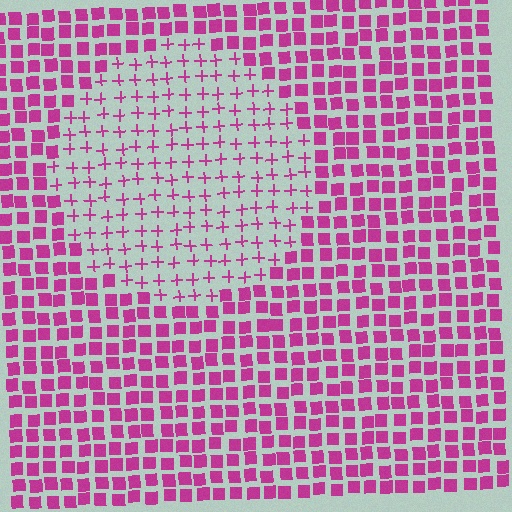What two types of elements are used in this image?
The image uses plus signs inside the circle region and squares outside it.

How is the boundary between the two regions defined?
The boundary is defined by a change in element shape: plus signs inside vs. squares outside. All elements share the same color and spacing.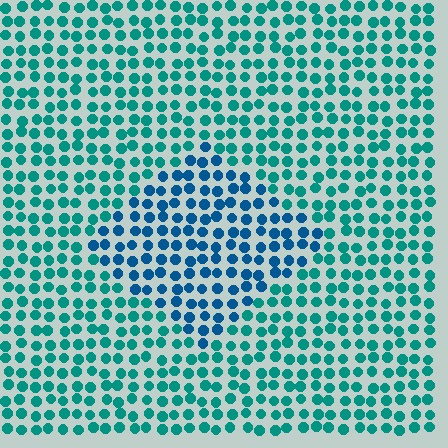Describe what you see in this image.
The image is filled with small teal elements in a uniform arrangement. A diamond-shaped region is visible where the elements are tinted to a slightly different hue, forming a subtle color boundary.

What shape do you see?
I see a diamond.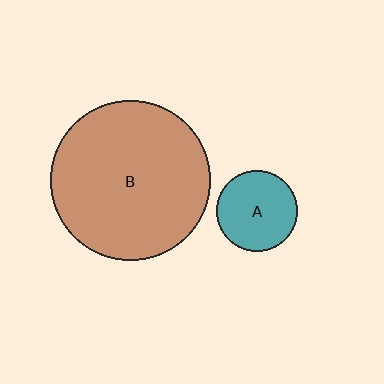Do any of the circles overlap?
No, none of the circles overlap.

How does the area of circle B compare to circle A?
Approximately 4.0 times.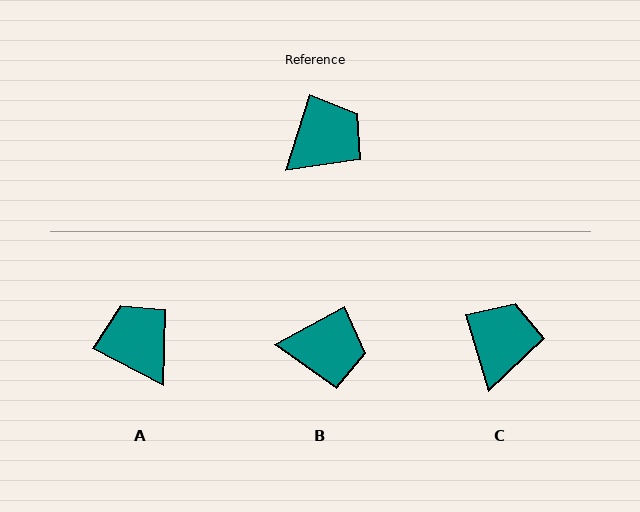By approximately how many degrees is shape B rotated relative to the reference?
Approximately 44 degrees clockwise.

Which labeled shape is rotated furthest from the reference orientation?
A, about 80 degrees away.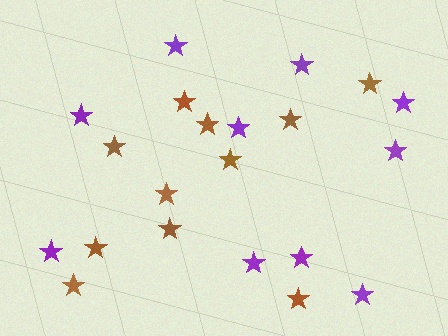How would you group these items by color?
There are 2 groups: one group of brown stars (11) and one group of purple stars (10).